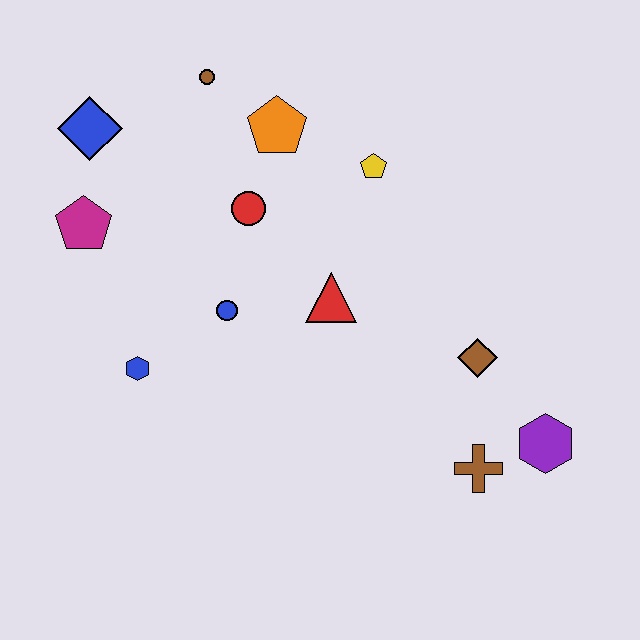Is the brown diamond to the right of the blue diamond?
Yes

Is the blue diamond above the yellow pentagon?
Yes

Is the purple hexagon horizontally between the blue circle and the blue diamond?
No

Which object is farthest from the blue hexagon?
The purple hexagon is farthest from the blue hexagon.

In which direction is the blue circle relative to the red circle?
The blue circle is below the red circle.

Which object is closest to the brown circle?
The orange pentagon is closest to the brown circle.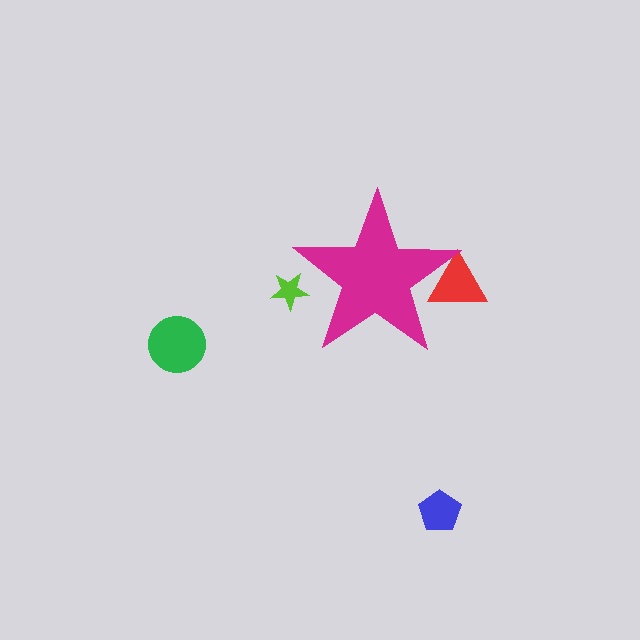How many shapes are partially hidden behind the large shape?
2 shapes are partially hidden.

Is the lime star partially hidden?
Yes, the lime star is partially hidden behind the magenta star.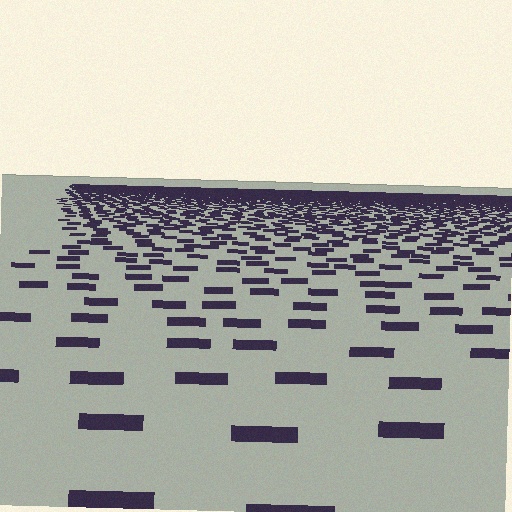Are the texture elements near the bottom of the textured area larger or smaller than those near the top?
Larger. Near the bottom, elements are closer to the viewer and appear at a bigger on-screen size.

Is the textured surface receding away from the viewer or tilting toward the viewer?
The surface is receding away from the viewer. Texture elements get smaller and denser toward the top.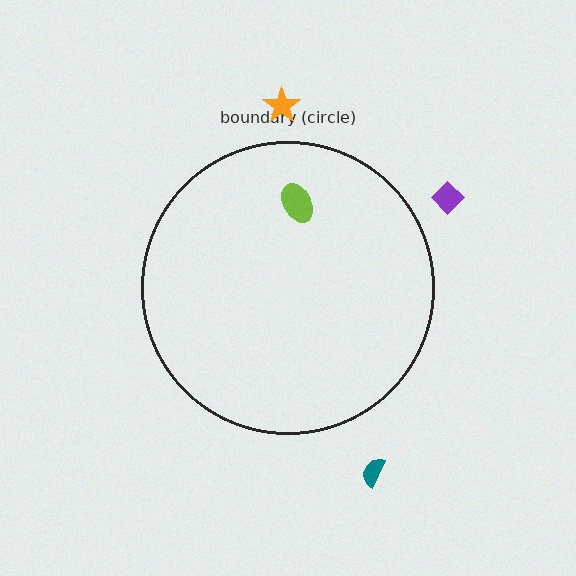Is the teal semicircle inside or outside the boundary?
Outside.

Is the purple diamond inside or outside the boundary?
Outside.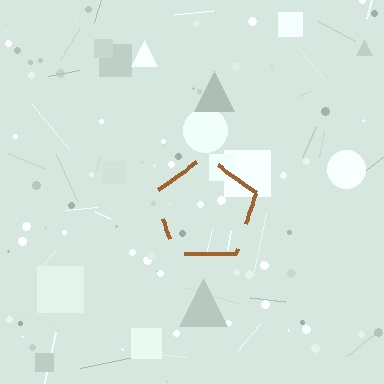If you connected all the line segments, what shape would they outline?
They would outline a pentagon.